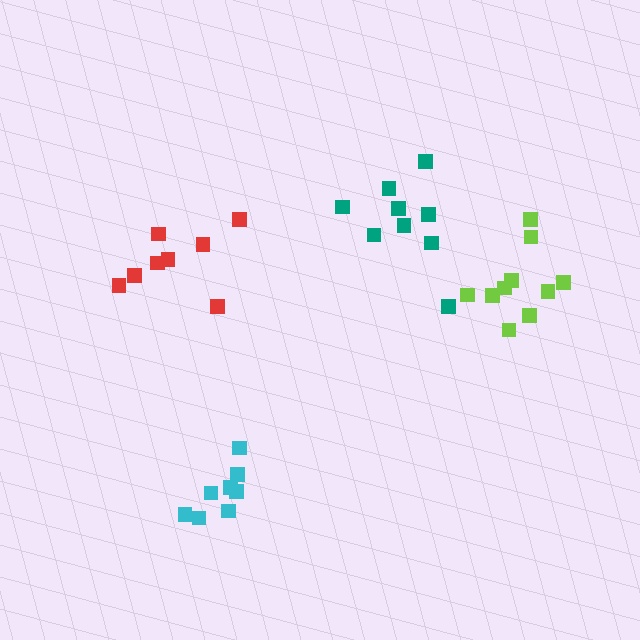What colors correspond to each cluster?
The clusters are colored: red, cyan, teal, lime.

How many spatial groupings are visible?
There are 4 spatial groupings.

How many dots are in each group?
Group 1: 8 dots, Group 2: 8 dots, Group 3: 9 dots, Group 4: 10 dots (35 total).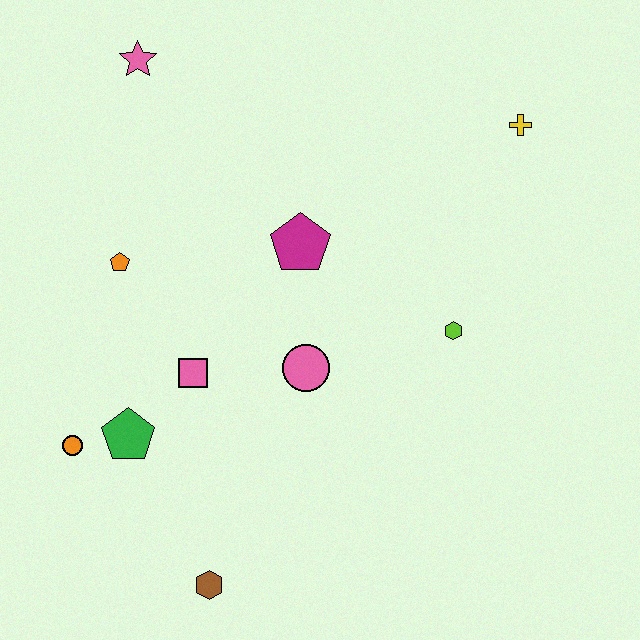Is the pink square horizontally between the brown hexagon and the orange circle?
Yes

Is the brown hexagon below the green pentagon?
Yes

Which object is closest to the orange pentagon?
The pink square is closest to the orange pentagon.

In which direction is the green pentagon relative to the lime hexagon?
The green pentagon is to the left of the lime hexagon.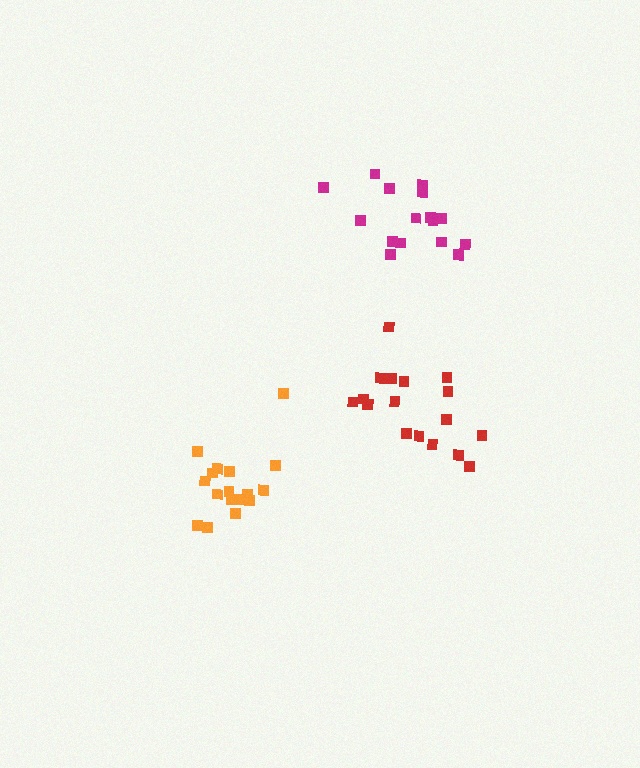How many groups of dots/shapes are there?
There are 3 groups.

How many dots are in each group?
Group 1: 16 dots, Group 2: 17 dots, Group 3: 17 dots (50 total).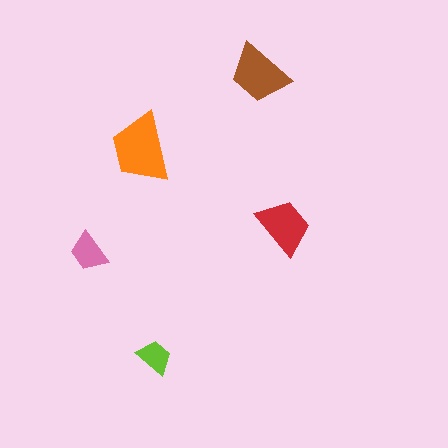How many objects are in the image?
There are 5 objects in the image.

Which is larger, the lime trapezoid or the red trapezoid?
The red one.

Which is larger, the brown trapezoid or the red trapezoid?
The brown one.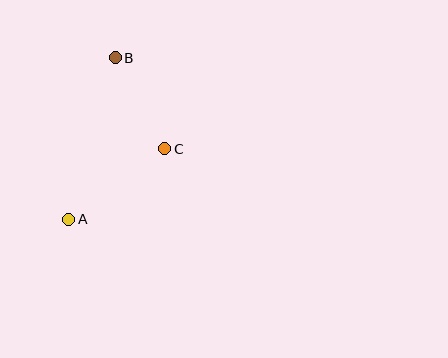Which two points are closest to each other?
Points B and C are closest to each other.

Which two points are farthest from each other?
Points A and B are farthest from each other.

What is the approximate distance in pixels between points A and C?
The distance between A and C is approximately 119 pixels.